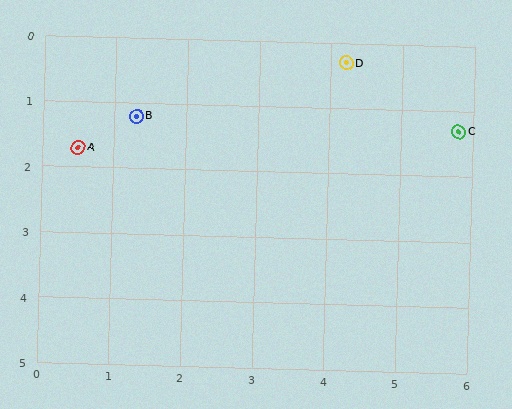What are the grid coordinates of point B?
Point B is at approximately (1.3, 1.2).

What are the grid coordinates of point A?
Point A is at approximately (0.5, 1.7).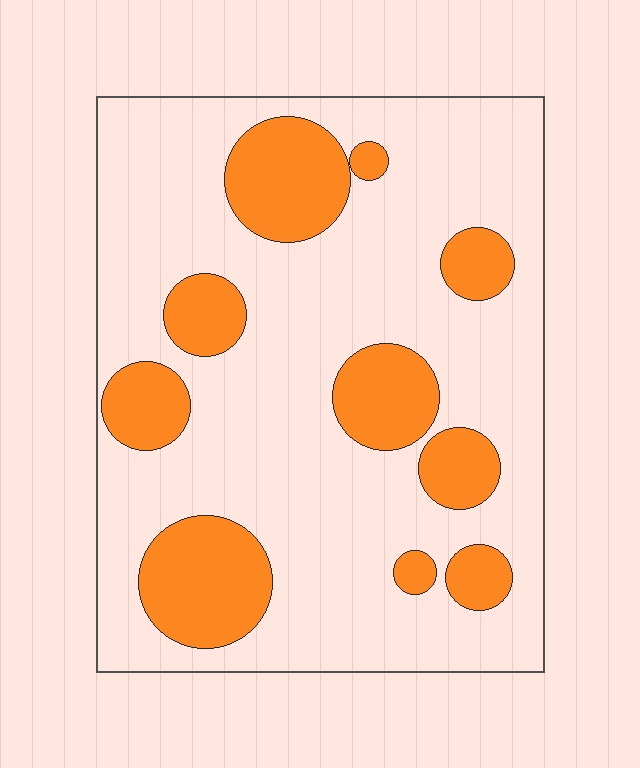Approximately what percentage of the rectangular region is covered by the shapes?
Approximately 25%.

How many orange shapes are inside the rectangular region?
10.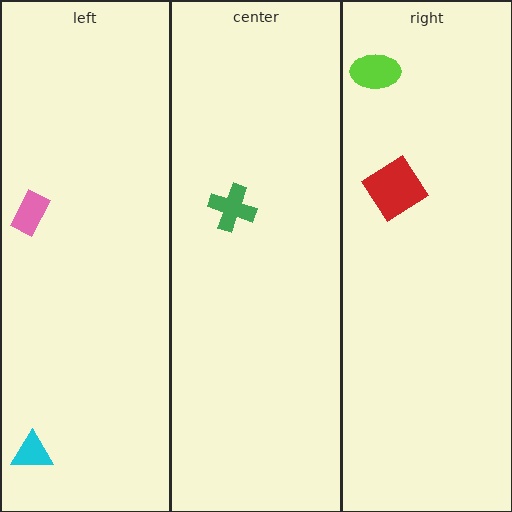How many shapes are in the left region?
2.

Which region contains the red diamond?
The right region.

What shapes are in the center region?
The green cross.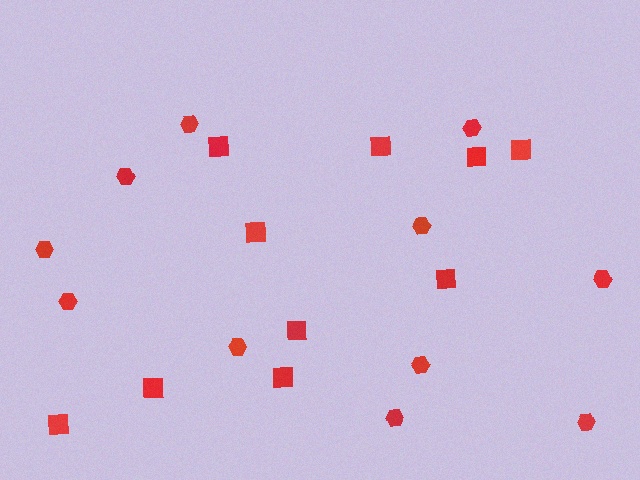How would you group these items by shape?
There are 2 groups: one group of hexagons (11) and one group of squares (10).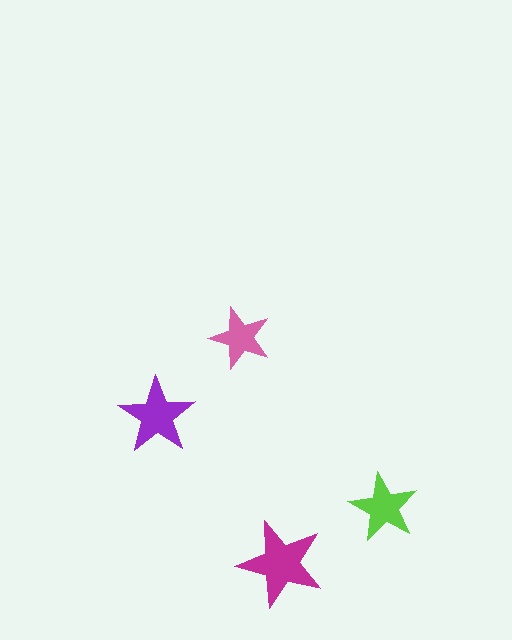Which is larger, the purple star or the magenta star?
The magenta one.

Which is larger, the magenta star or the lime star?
The magenta one.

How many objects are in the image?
There are 4 objects in the image.